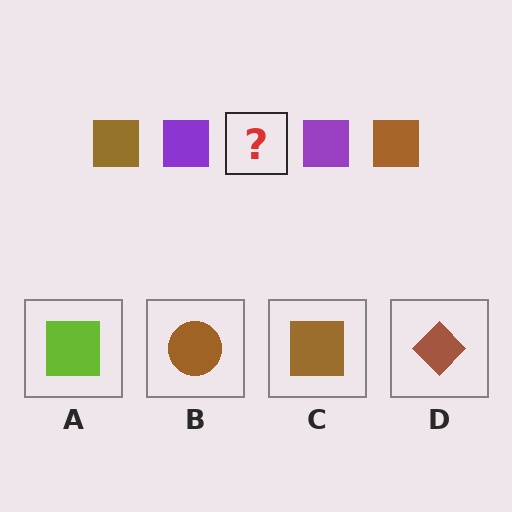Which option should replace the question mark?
Option C.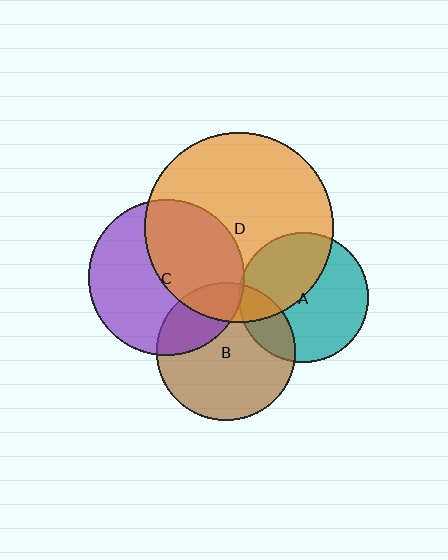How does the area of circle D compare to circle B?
Approximately 1.9 times.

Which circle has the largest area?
Circle D (orange).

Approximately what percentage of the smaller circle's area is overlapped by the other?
Approximately 25%.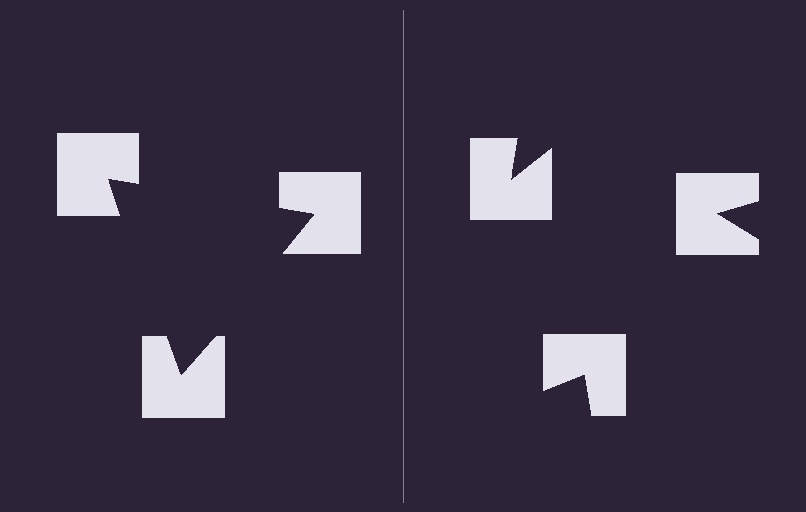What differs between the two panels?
The notched squares are positioned identically on both sides; only the wedge orientations differ. On the left they align to a triangle; on the right they are misaligned.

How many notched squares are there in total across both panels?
6 — 3 on each side.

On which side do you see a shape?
An illusory triangle appears on the left side. On the right side the wedge cuts are rotated, so no coherent shape forms.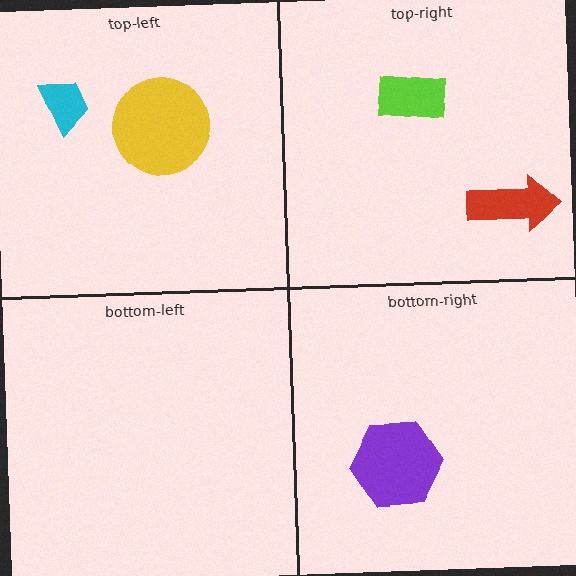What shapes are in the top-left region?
The yellow circle, the cyan trapezoid.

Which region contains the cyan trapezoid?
The top-left region.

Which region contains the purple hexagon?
The bottom-right region.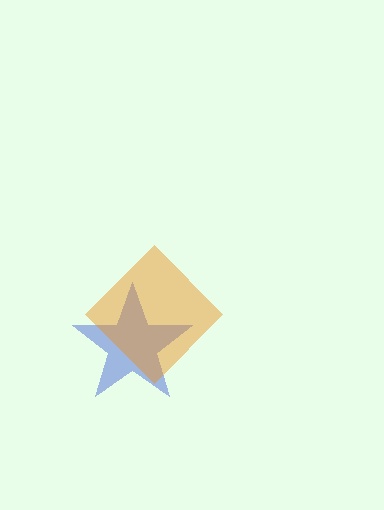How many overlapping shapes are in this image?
There are 2 overlapping shapes in the image.